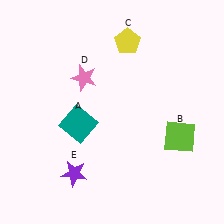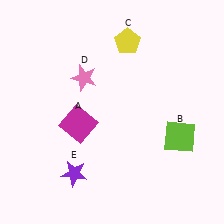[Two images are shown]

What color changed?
The square (A) changed from teal in Image 1 to magenta in Image 2.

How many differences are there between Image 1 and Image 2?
There is 1 difference between the two images.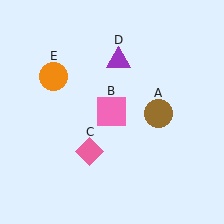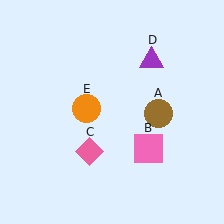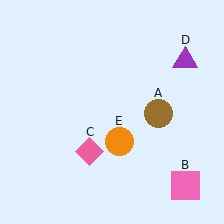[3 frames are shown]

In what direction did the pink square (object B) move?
The pink square (object B) moved down and to the right.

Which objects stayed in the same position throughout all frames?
Brown circle (object A) and pink diamond (object C) remained stationary.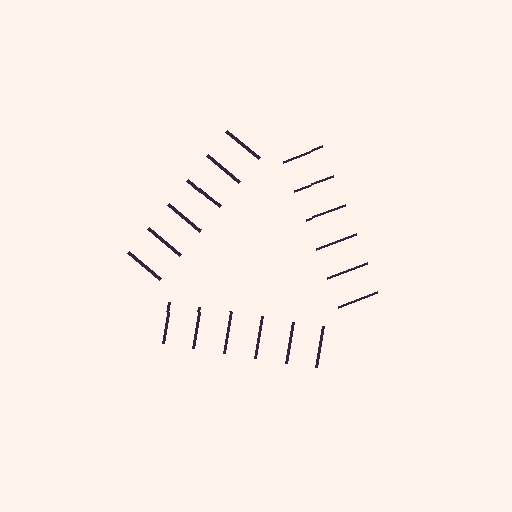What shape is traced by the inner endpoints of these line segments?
An illusory triangle — the line segments terminate on its edges but no continuous stroke is drawn.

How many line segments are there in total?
18 — 6 along each of the 3 edges.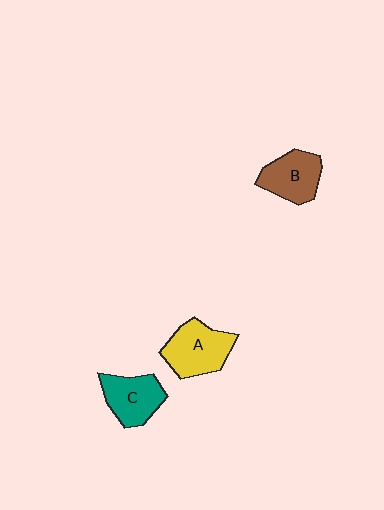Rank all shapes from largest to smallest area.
From largest to smallest: A (yellow), B (brown), C (teal).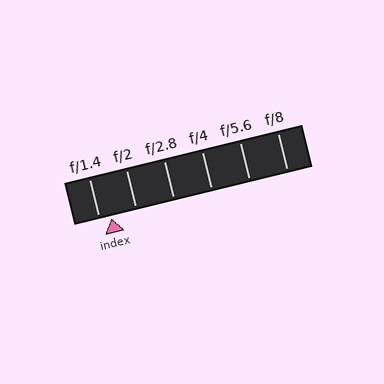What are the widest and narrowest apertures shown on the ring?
The widest aperture shown is f/1.4 and the narrowest is f/8.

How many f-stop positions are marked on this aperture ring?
There are 6 f-stop positions marked.